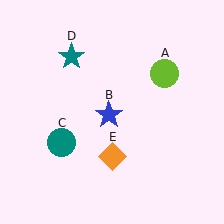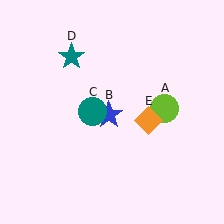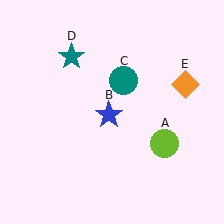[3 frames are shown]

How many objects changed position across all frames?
3 objects changed position: lime circle (object A), teal circle (object C), orange diamond (object E).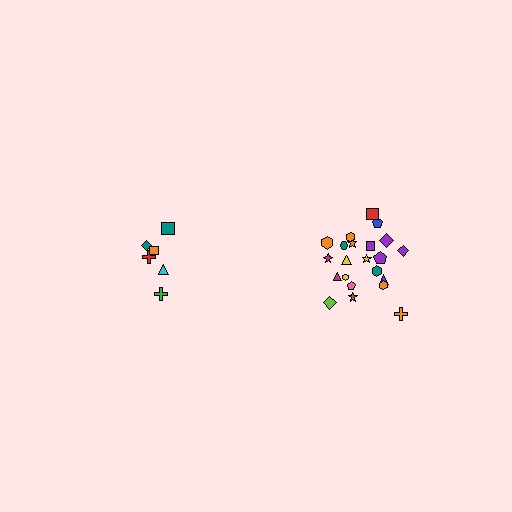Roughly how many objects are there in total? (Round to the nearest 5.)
Roughly 30 objects in total.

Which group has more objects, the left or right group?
The right group.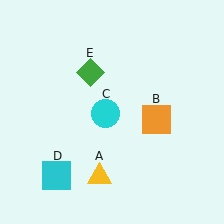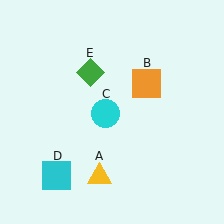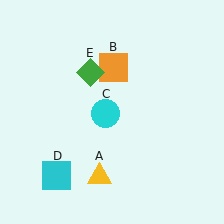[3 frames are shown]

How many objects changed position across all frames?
1 object changed position: orange square (object B).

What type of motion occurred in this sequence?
The orange square (object B) rotated counterclockwise around the center of the scene.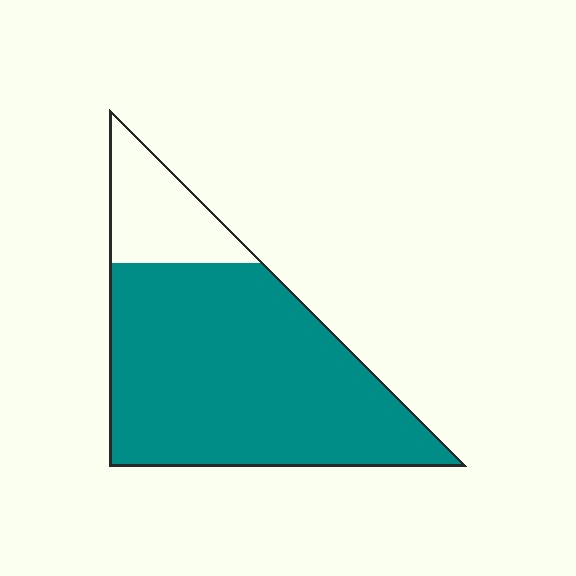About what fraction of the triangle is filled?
About four fifths (4/5).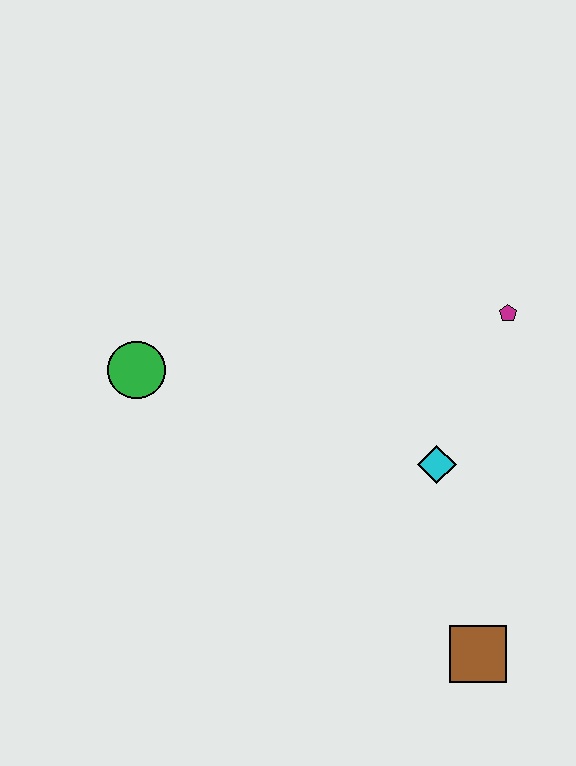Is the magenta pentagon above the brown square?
Yes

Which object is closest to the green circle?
The cyan diamond is closest to the green circle.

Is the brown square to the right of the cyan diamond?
Yes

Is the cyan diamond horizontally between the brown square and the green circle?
Yes